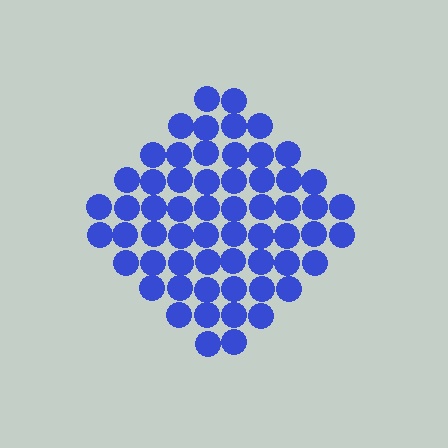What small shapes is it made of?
It is made of small circles.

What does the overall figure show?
The overall figure shows a diamond.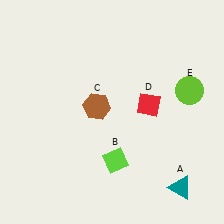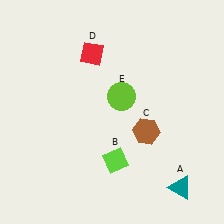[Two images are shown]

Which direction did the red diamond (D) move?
The red diamond (D) moved left.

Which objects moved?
The objects that moved are: the brown hexagon (C), the red diamond (D), the lime circle (E).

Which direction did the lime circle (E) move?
The lime circle (E) moved left.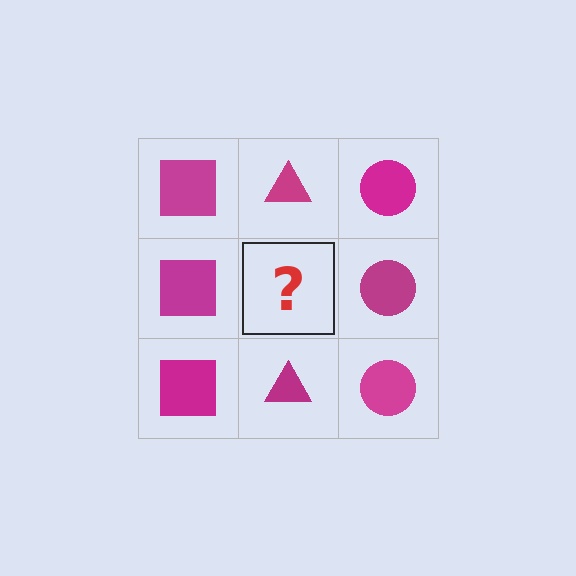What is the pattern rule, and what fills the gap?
The rule is that each column has a consistent shape. The gap should be filled with a magenta triangle.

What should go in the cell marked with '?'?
The missing cell should contain a magenta triangle.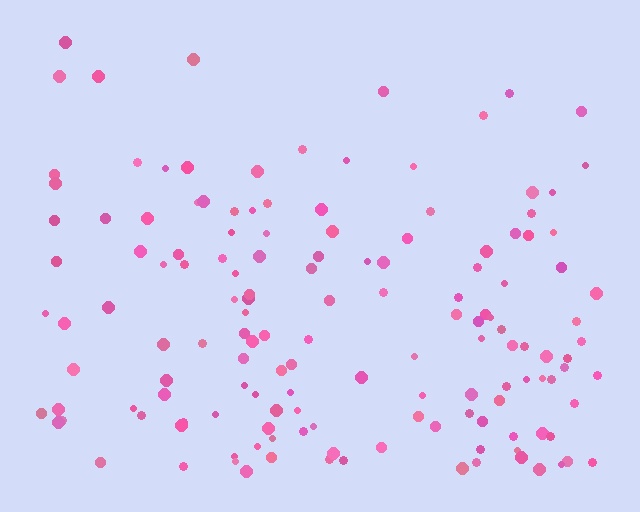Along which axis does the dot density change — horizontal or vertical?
Vertical.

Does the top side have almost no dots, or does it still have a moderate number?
Still a moderate number, just noticeably fewer than the bottom.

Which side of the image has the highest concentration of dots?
The bottom.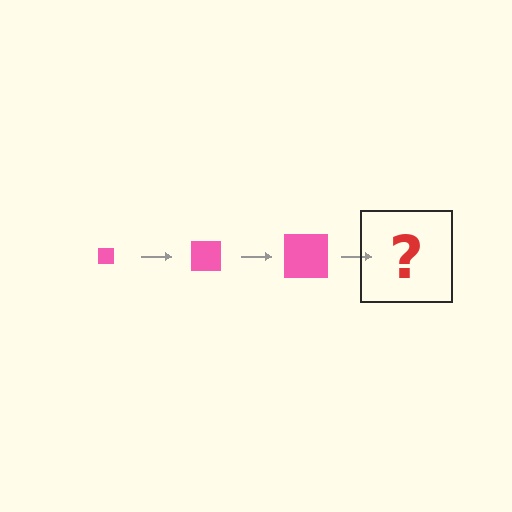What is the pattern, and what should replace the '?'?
The pattern is that the square gets progressively larger each step. The '?' should be a pink square, larger than the previous one.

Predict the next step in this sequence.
The next step is a pink square, larger than the previous one.